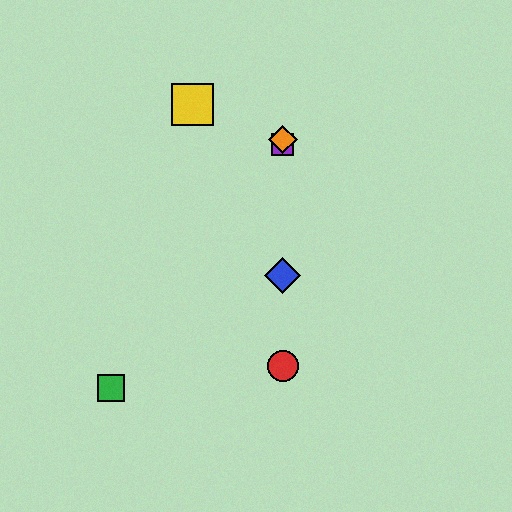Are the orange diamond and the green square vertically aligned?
No, the orange diamond is at x≈283 and the green square is at x≈111.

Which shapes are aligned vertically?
The red circle, the blue diamond, the purple square, the orange diamond are aligned vertically.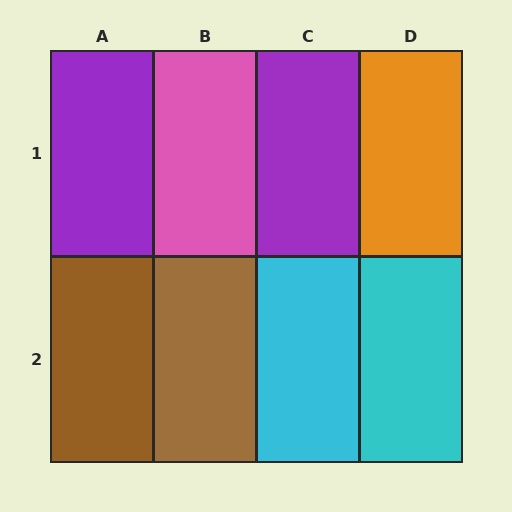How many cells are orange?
1 cell is orange.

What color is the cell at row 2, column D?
Cyan.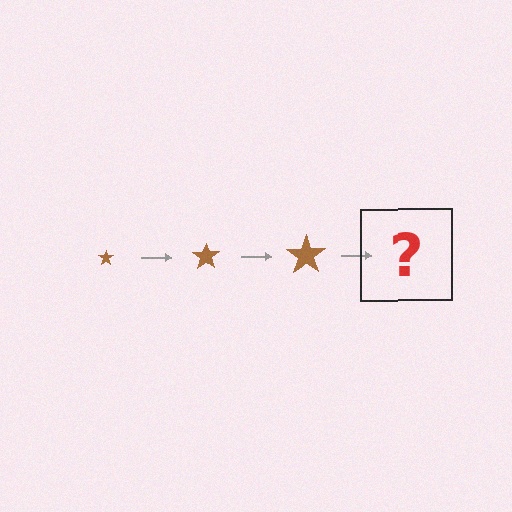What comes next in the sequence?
The next element should be a brown star, larger than the previous one.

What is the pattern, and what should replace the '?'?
The pattern is that the star gets progressively larger each step. The '?' should be a brown star, larger than the previous one.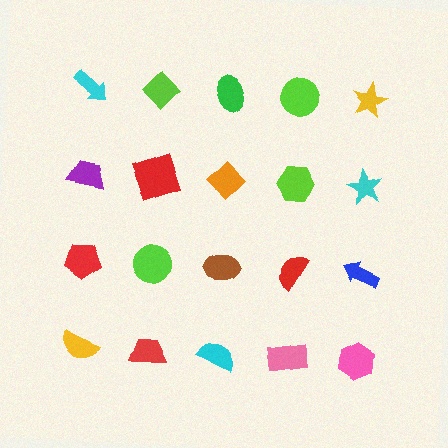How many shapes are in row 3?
5 shapes.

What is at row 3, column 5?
A blue arrow.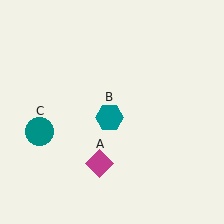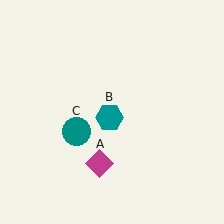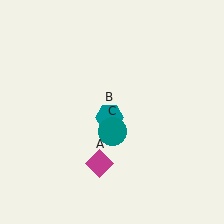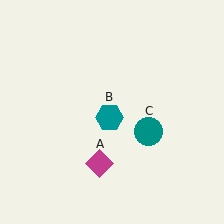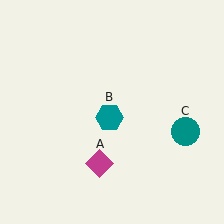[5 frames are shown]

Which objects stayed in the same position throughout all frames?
Magenta diamond (object A) and teal hexagon (object B) remained stationary.